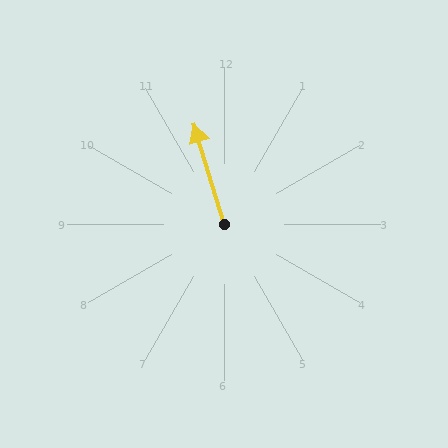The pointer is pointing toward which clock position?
Roughly 11 o'clock.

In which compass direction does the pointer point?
North.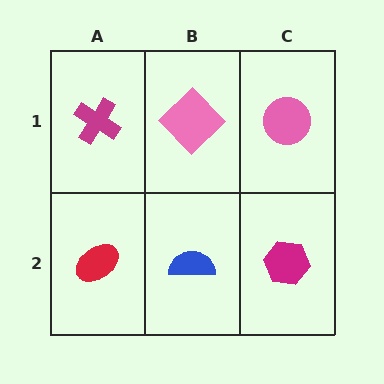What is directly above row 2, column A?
A magenta cross.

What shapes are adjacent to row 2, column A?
A magenta cross (row 1, column A), a blue semicircle (row 2, column B).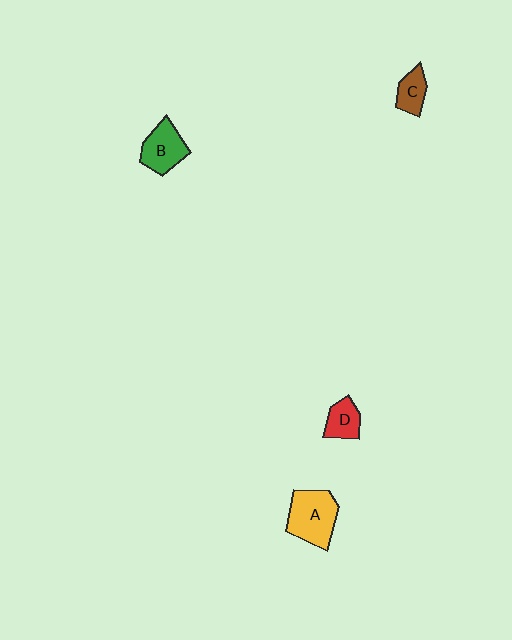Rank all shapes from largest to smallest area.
From largest to smallest: A (yellow), B (green), D (red), C (brown).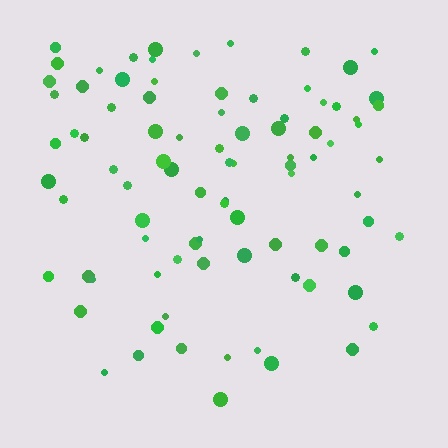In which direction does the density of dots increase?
From bottom to top, with the top side densest.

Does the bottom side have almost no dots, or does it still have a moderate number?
Still a moderate number, just noticeably fewer than the top.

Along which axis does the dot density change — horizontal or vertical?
Vertical.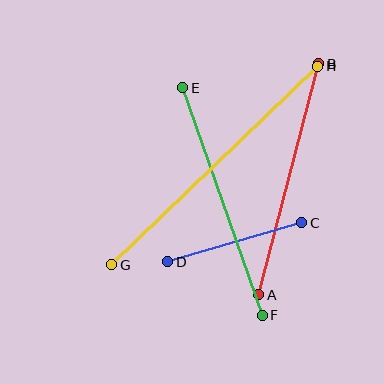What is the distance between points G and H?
The distance is approximately 286 pixels.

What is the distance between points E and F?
The distance is approximately 241 pixels.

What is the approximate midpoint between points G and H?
The midpoint is at approximately (215, 165) pixels.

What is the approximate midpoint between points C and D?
The midpoint is at approximately (235, 242) pixels.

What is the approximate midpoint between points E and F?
The midpoint is at approximately (223, 201) pixels.